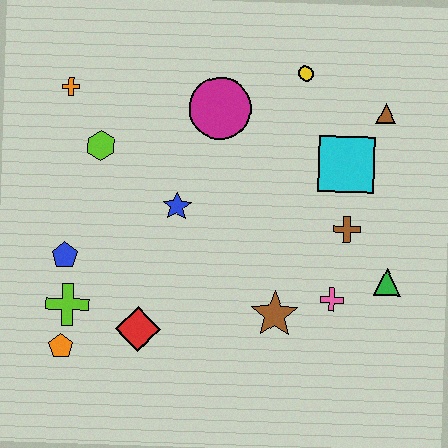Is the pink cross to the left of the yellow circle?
No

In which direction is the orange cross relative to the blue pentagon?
The orange cross is above the blue pentagon.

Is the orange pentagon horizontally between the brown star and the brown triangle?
No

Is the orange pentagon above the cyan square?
No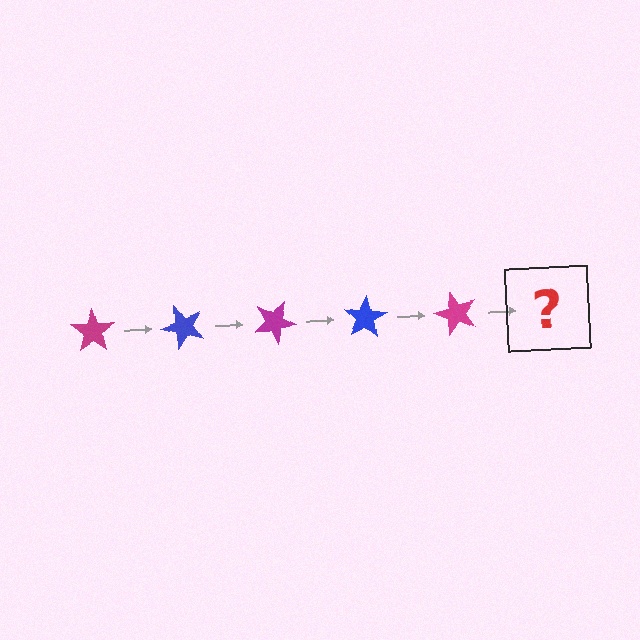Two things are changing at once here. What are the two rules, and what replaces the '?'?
The two rules are that it rotates 50 degrees each step and the color cycles through magenta and blue. The '?' should be a blue star, rotated 250 degrees from the start.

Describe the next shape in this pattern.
It should be a blue star, rotated 250 degrees from the start.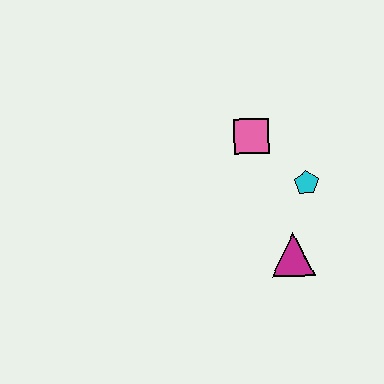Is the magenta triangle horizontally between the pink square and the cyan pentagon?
Yes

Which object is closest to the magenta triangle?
The cyan pentagon is closest to the magenta triangle.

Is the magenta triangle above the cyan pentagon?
No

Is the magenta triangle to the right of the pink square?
Yes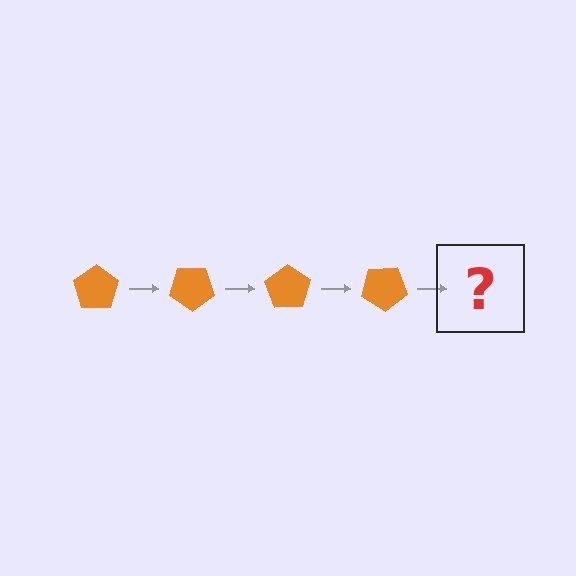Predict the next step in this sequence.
The next step is an orange pentagon rotated 140 degrees.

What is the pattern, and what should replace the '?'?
The pattern is that the pentagon rotates 35 degrees each step. The '?' should be an orange pentagon rotated 140 degrees.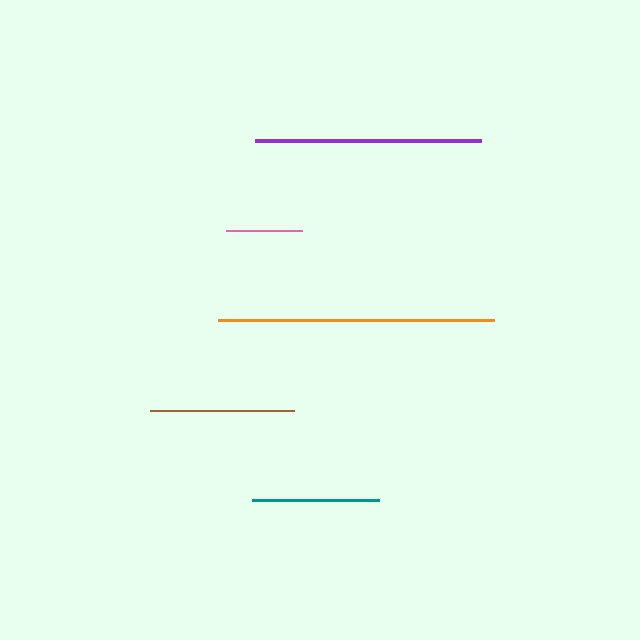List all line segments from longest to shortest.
From longest to shortest: orange, purple, brown, teal, pink.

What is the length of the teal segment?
The teal segment is approximately 126 pixels long.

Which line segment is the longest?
The orange line is the longest at approximately 276 pixels.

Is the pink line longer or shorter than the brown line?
The brown line is longer than the pink line.